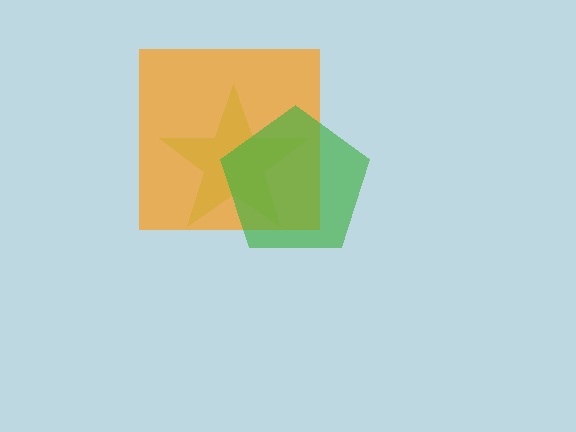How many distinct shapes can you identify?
There are 3 distinct shapes: a lime star, an orange square, a green pentagon.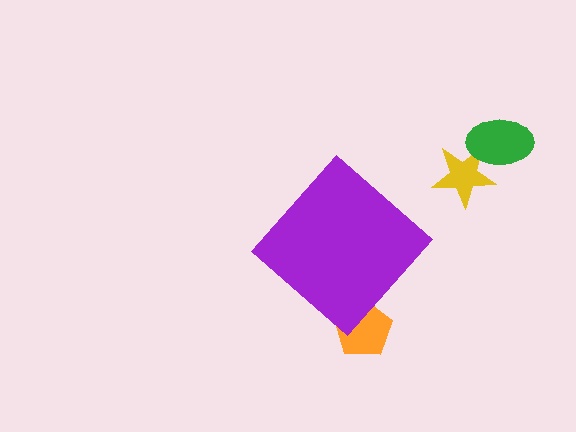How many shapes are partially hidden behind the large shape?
1 shape is partially hidden.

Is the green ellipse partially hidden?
No, the green ellipse is fully visible.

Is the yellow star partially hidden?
No, the yellow star is fully visible.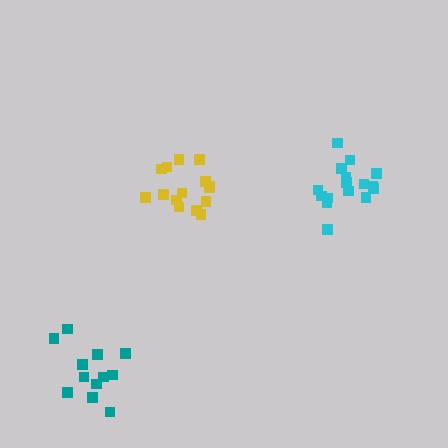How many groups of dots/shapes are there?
There are 3 groups.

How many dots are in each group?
Group 1: 16 dots, Group 2: 16 dots, Group 3: 12 dots (44 total).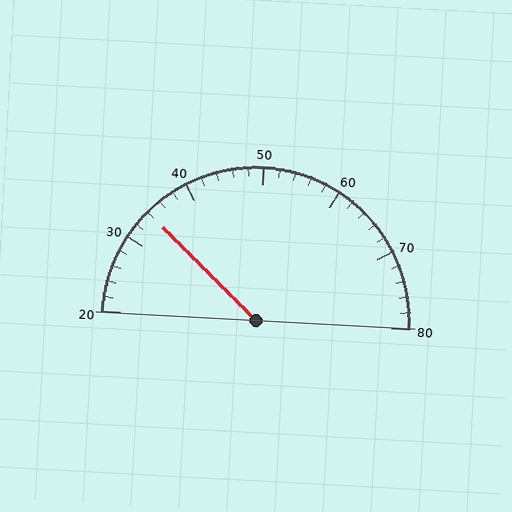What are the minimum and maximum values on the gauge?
The gauge ranges from 20 to 80.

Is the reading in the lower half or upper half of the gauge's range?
The reading is in the lower half of the range (20 to 80).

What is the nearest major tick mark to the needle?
The nearest major tick mark is 30.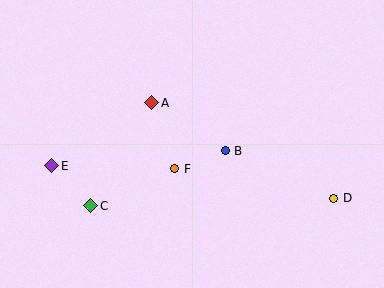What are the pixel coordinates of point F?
Point F is at (175, 169).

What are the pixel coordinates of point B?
Point B is at (225, 151).